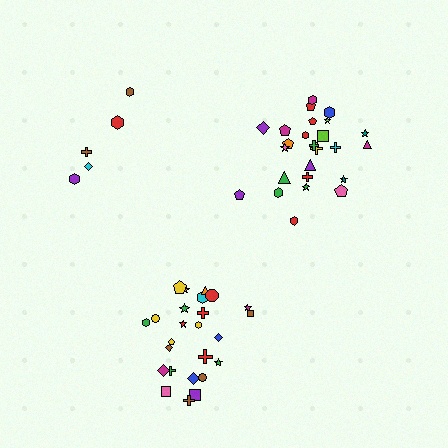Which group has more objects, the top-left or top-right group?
The top-right group.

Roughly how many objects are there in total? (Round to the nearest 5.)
Roughly 55 objects in total.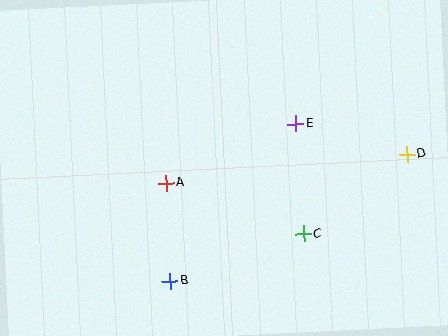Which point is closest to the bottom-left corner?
Point B is closest to the bottom-left corner.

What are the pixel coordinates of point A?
Point A is at (166, 183).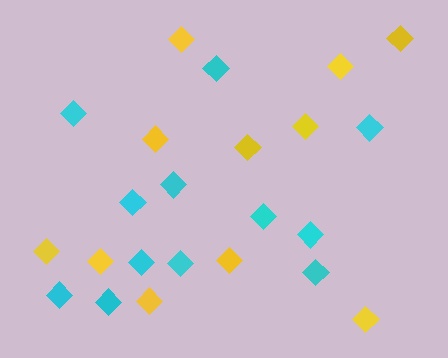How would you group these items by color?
There are 2 groups: one group of yellow diamonds (11) and one group of cyan diamonds (12).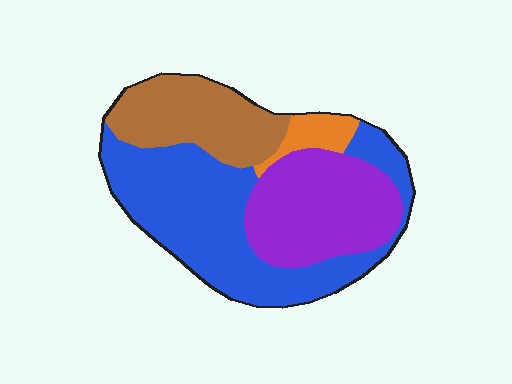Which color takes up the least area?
Orange, at roughly 5%.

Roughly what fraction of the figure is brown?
Brown takes up about one fifth (1/5) of the figure.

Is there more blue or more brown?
Blue.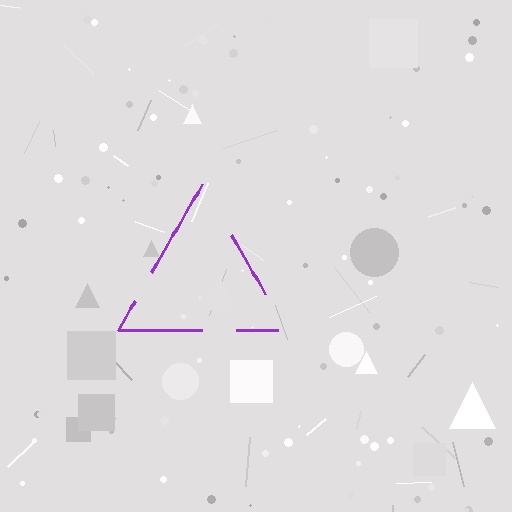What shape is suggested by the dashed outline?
The dashed outline suggests a triangle.